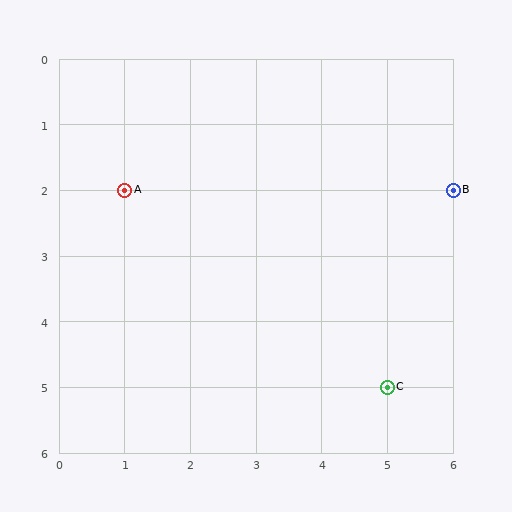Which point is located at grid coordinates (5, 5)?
Point C is at (5, 5).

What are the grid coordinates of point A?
Point A is at grid coordinates (1, 2).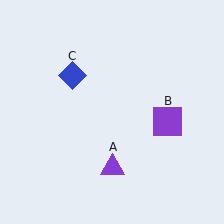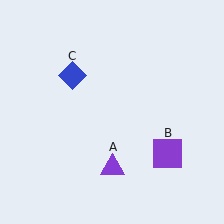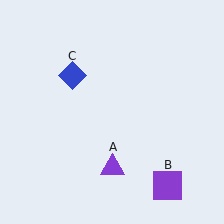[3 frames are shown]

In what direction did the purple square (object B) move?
The purple square (object B) moved down.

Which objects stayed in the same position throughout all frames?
Purple triangle (object A) and blue diamond (object C) remained stationary.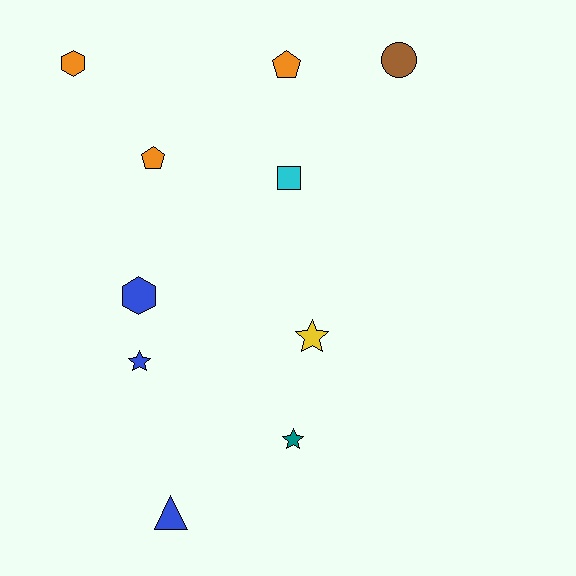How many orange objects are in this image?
There are 3 orange objects.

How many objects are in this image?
There are 10 objects.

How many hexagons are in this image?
There are 2 hexagons.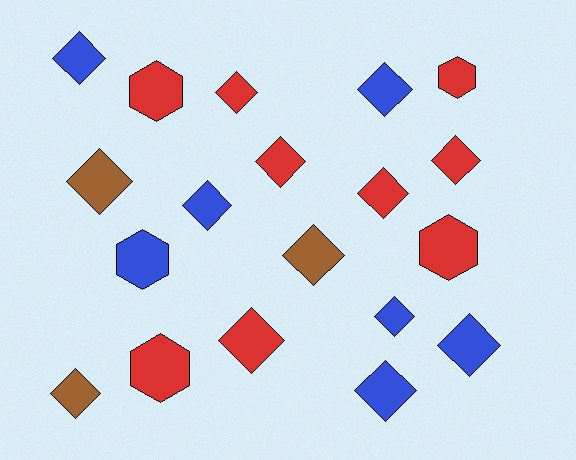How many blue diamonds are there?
There are 6 blue diamonds.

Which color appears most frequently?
Red, with 9 objects.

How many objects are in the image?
There are 19 objects.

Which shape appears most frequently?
Diamond, with 14 objects.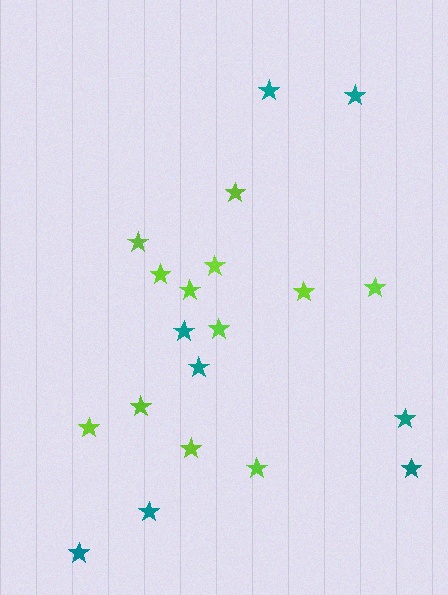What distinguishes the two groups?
There are 2 groups: one group of teal stars (8) and one group of lime stars (12).